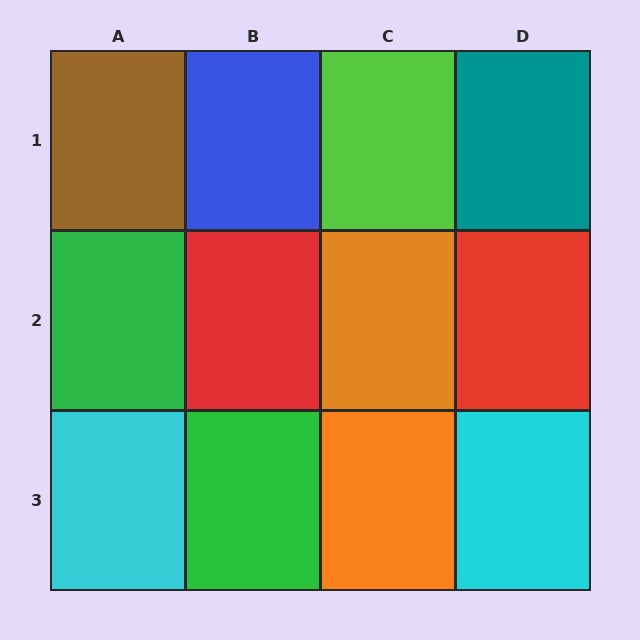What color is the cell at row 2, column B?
Red.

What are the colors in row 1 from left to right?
Brown, blue, lime, teal.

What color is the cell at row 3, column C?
Orange.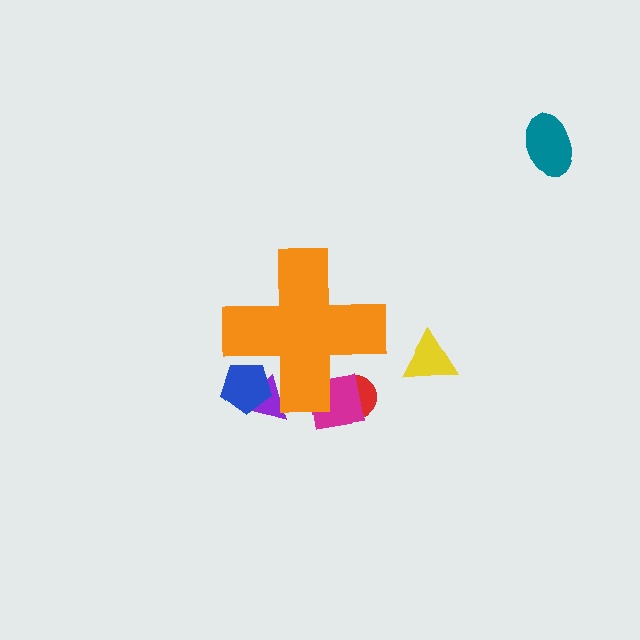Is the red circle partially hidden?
Yes, the red circle is partially hidden behind the orange cross.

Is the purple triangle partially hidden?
Yes, the purple triangle is partially hidden behind the orange cross.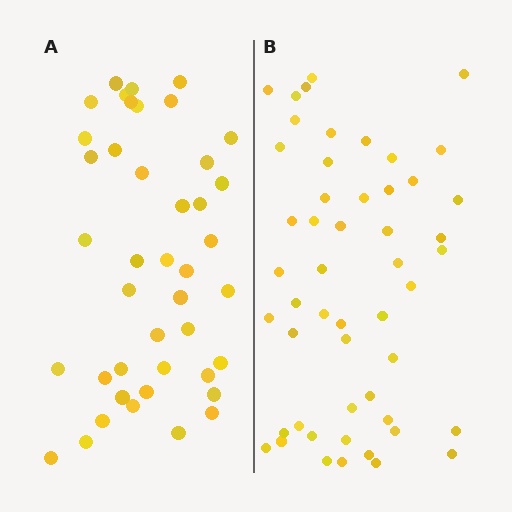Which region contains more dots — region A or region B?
Region B (the right region) has more dots.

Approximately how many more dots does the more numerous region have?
Region B has roughly 8 or so more dots than region A.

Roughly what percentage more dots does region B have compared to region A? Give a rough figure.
About 20% more.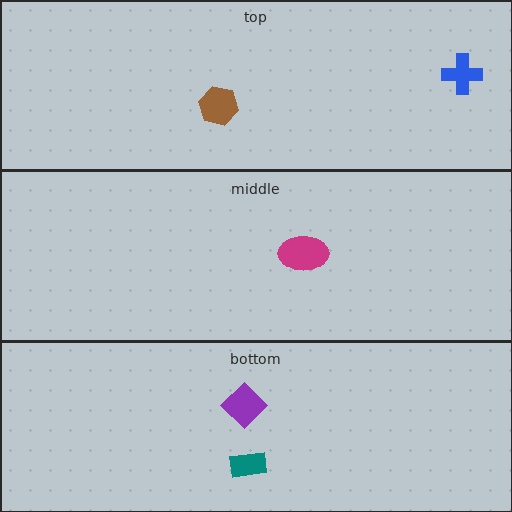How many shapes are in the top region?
2.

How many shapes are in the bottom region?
2.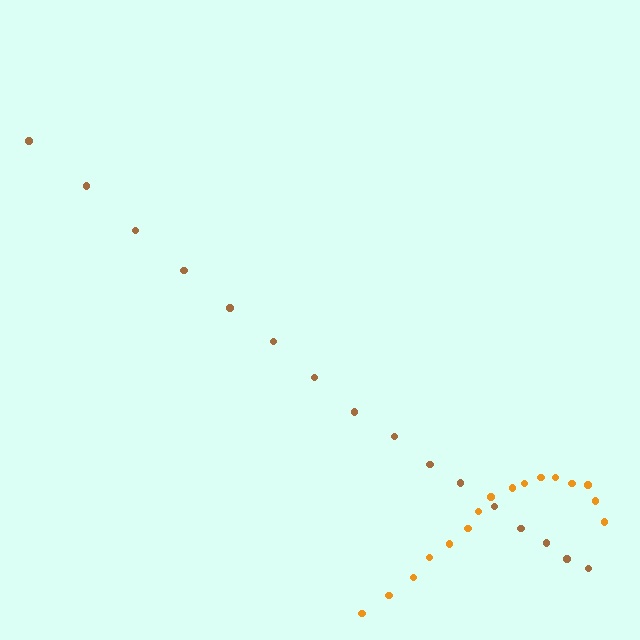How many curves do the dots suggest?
There are 2 distinct paths.